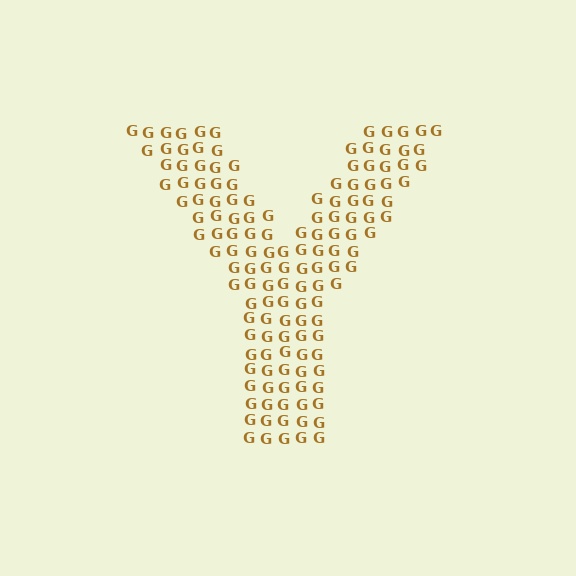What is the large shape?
The large shape is the letter Y.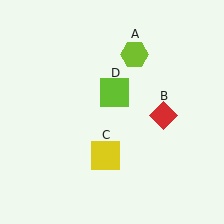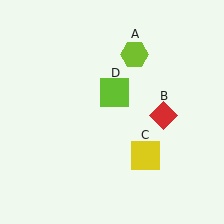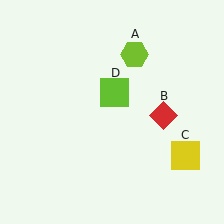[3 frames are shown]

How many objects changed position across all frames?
1 object changed position: yellow square (object C).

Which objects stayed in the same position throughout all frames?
Lime hexagon (object A) and red diamond (object B) and lime square (object D) remained stationary.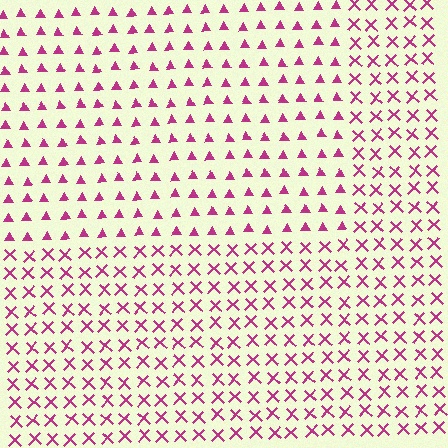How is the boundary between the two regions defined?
The boundary is defined by a change in element shape: triangles inside vs. X marks outside. All elements share the same color and spacing.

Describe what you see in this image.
The image is filled with small magenta elements arranged in a uniform grid. A rectangle-shaped region contains triangles, while the surrounding area contains X marks. The boundary is defined purely by the change in element shape.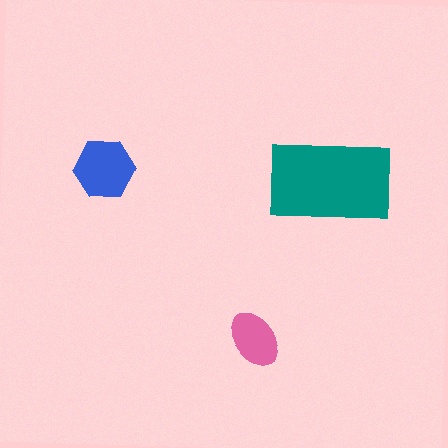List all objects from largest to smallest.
The teal rectangle, the blue hexagon, the pink ellipse.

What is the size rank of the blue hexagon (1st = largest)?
2nd.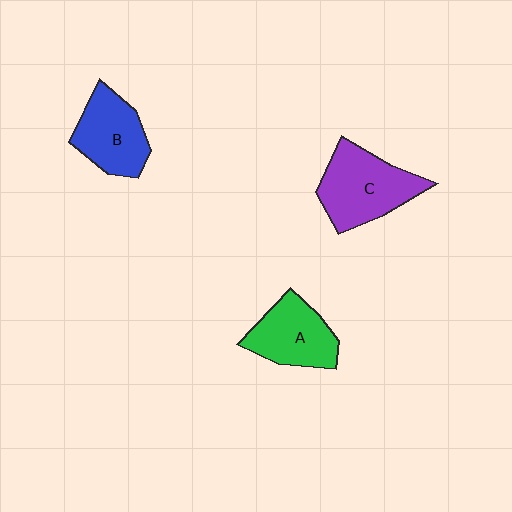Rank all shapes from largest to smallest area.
From largest to smallest: C (purple), B (blue), A (green).